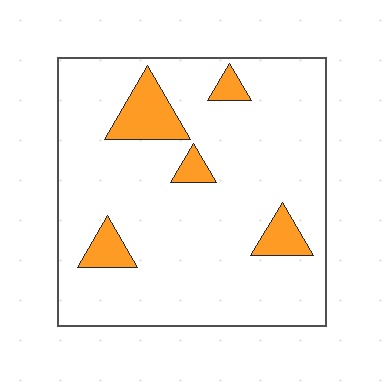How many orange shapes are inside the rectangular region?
5.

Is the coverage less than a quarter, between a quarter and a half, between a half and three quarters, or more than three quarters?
Less than a quarter.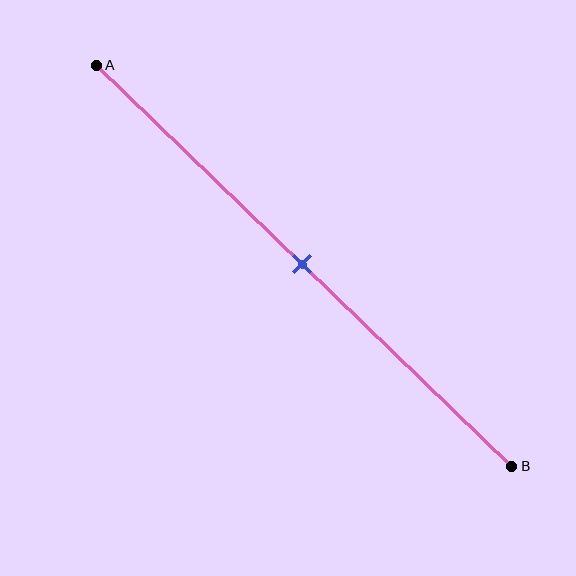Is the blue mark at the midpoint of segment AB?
Yes, the mark is approximately at the midpoint.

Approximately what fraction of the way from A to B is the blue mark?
The blue mark is approximately 50% of the way from A to B.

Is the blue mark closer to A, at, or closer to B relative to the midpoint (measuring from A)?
The blue mark is approximately at the midpoint of segment AB.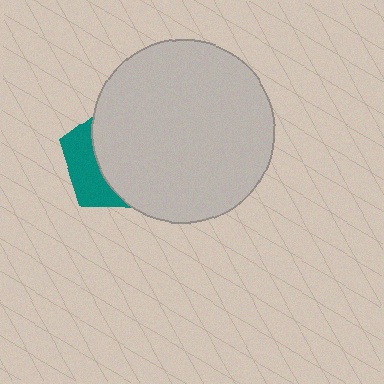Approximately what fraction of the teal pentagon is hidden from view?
Roughly 67% of the teal pentagon is hidden behind the light gray circle.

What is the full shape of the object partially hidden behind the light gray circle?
The partially hidden object is a teal pentagon.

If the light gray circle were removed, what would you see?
You would see the complete teal pentagon.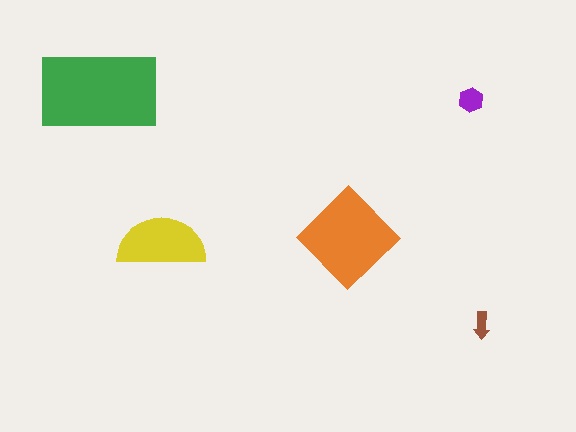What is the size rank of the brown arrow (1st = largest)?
5th.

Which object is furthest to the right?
The brown arrow is rightmost.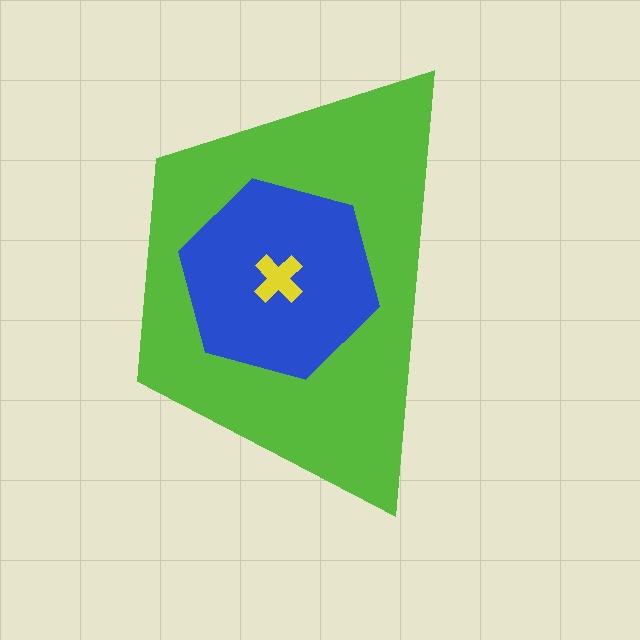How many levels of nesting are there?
3.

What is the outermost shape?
The lime trapezoid.